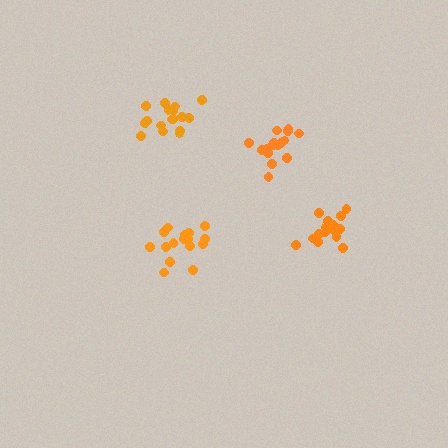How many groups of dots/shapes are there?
There are 4 groups.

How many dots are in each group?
Group 1: 16 dots, Group 2: 17 dots, Group 3: 17 dots, Group 4: 17 dots (67 total).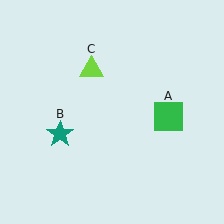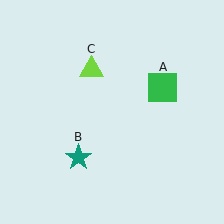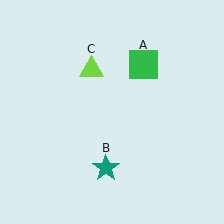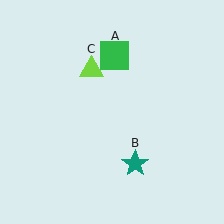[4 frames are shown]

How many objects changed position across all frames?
2 objects changed position: green square (object A), teal star (object B).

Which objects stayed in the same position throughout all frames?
Lime triangle (object C) remained stationary.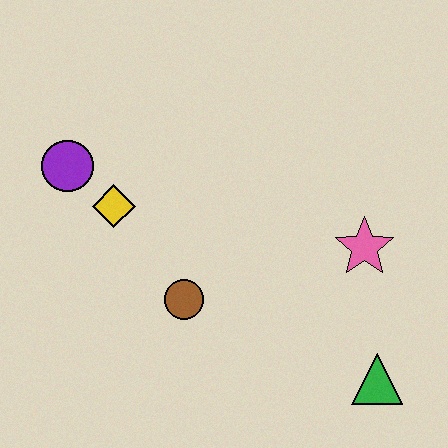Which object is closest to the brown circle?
The yellow diamond is closest to the brown circle.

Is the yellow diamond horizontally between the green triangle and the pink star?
No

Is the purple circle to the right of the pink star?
No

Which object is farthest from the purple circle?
The green triangle is farthest from the purple circle.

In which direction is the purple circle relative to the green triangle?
The purple circle is to the left of the green triangle.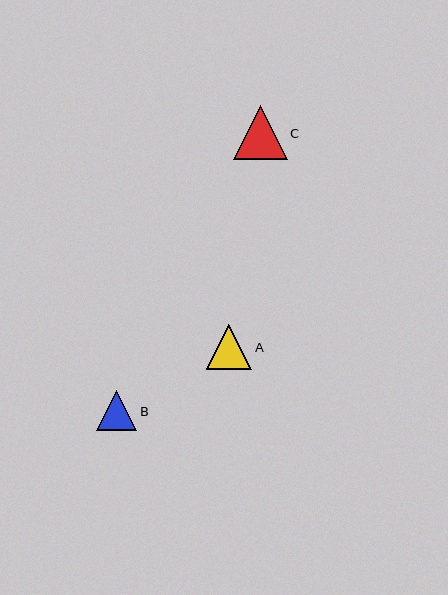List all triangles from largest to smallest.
From largest to smallest: C, A, B.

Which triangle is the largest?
Triangle C is the largest with a size of approximately 54 pixels.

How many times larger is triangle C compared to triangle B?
Triangle C is approximately 1.3 times the size of triangle B.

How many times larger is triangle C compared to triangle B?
Triangle C is approximately 1.3 times the size of triangle B.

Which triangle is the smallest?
Triangle B is the smallest with a size of approximately 40 pixels.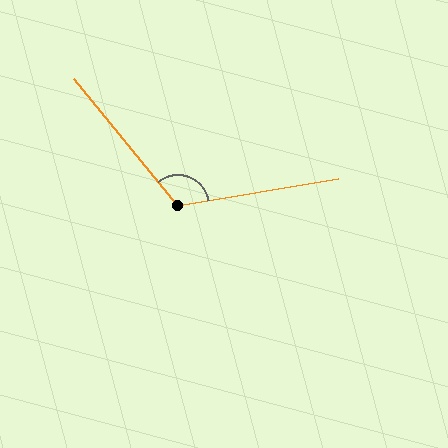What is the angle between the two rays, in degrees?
Approximately 120 degrees.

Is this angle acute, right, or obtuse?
It is obtuse.